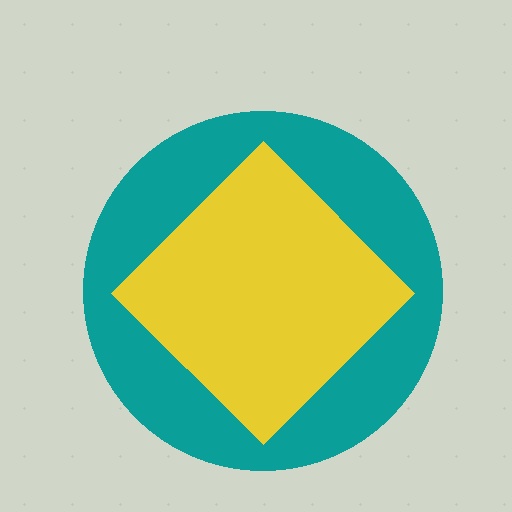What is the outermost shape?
The teal circle.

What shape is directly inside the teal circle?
The yellow diamond.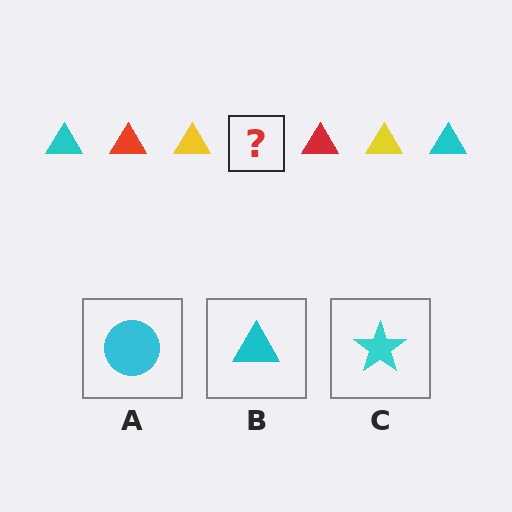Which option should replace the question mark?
Option B.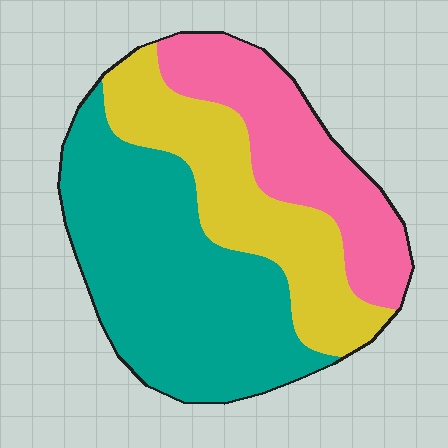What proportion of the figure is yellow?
Yellow takes up about one quarter (1/4) of the figure.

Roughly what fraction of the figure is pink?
Pink covers about 25% of the figure.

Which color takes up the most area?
Teal, at roughly 45%.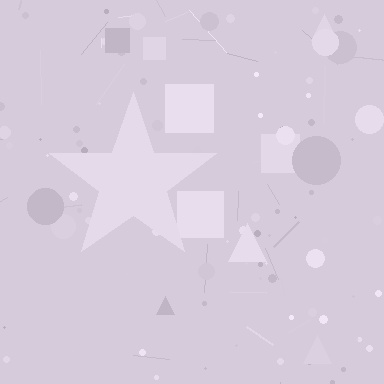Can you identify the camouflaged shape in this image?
The camouflaged shape is a star.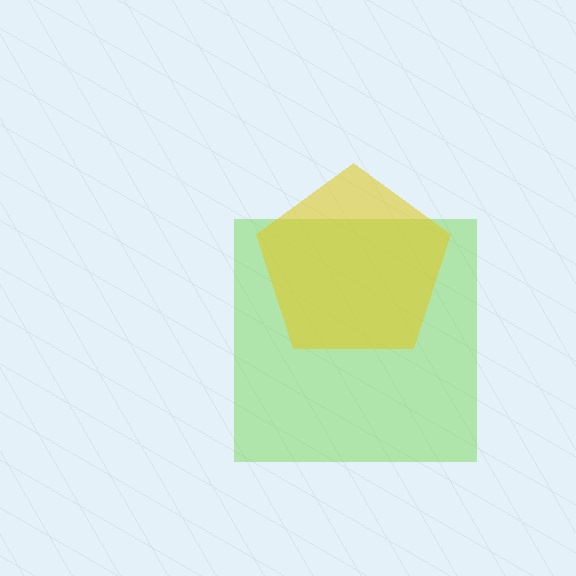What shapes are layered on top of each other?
The layered shapes are: a lime square, a yellow pentagon.